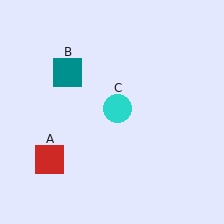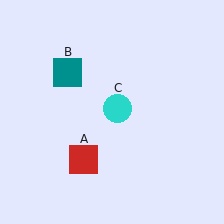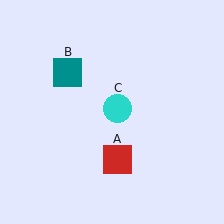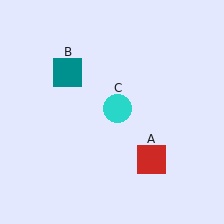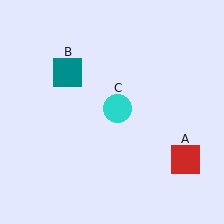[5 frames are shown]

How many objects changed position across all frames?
1 object changed position: red square (object A).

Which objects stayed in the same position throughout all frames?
Teal square (object B) and cyan circle (object C) remained stationary.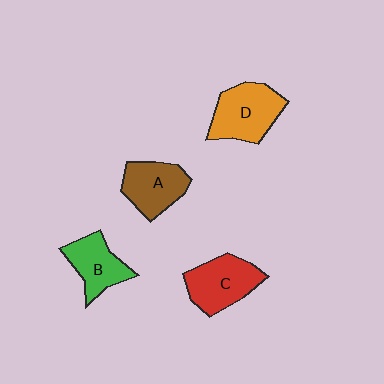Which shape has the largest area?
Shape D (orange).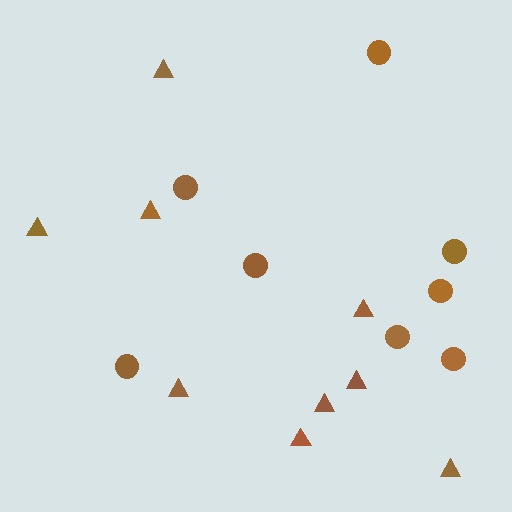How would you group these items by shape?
There are 2 groups: one group of circles (8) and one group of triangles (9).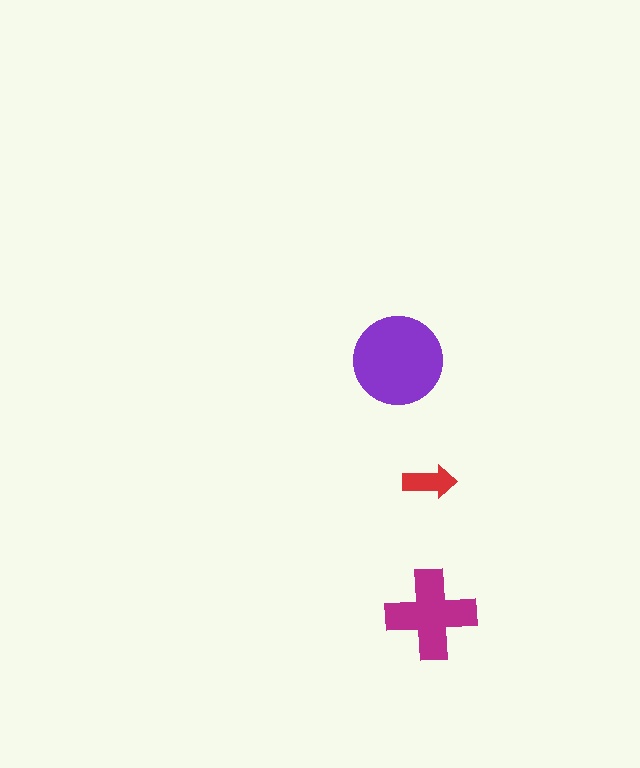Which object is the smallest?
The red arrow.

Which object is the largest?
The purple circle.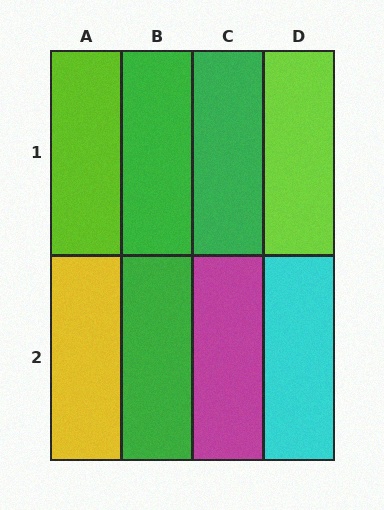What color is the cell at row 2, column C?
Magenta.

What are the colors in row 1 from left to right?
Lime, green, green, lime.